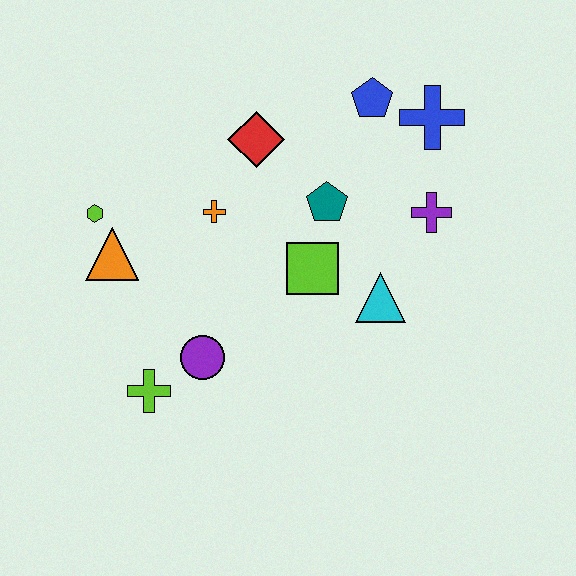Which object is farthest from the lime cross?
The blue cross is farthest from the lime cross.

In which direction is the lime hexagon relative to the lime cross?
The lime hexagon is above the lime cross.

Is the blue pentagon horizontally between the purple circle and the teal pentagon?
No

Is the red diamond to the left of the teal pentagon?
Yes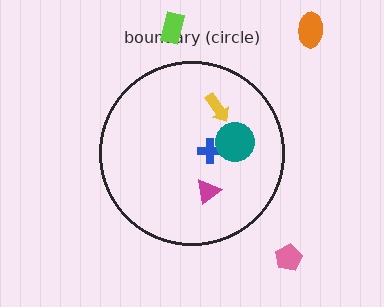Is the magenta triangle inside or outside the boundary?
Inside.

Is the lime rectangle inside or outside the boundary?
Outside.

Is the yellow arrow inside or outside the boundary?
Inside.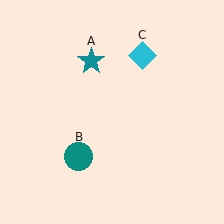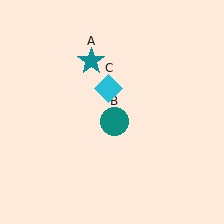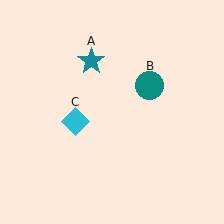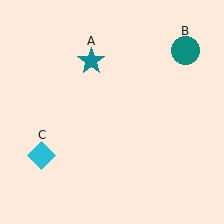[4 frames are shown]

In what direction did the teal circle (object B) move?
The teal circle (object B) moved up and to the right.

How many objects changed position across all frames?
2 objects changed position: teal circle (object B), cyan diamond (object C).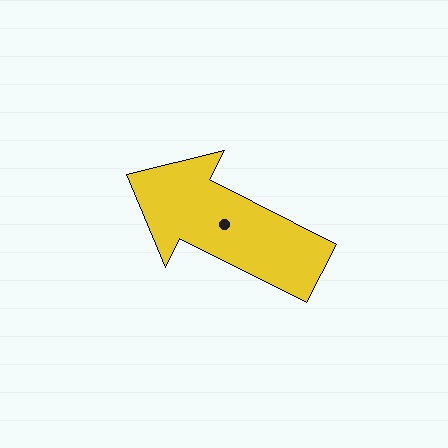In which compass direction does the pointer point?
Northwest.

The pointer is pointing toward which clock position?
Roughly 10 o'clock.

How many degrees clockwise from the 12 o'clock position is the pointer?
Approximately 297 degrees.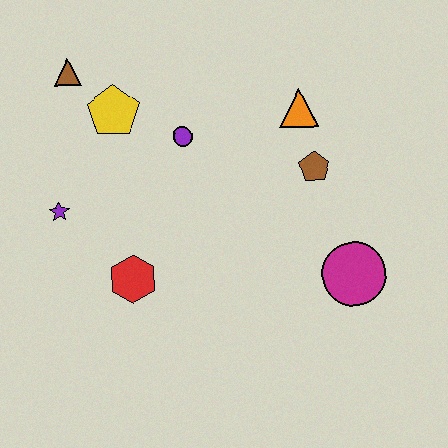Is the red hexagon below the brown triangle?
Yes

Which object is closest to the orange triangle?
The brown pentagon is closest to the orange triangle.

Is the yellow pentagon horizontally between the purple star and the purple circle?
Yes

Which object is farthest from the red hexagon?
The orange triangle is farthest from the red hexagon.